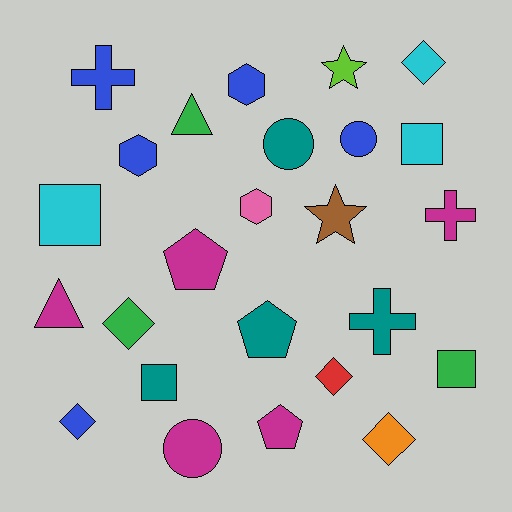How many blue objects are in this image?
There are 5 blue objects.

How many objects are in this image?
There are 25 objects.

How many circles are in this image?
There are 3 circles.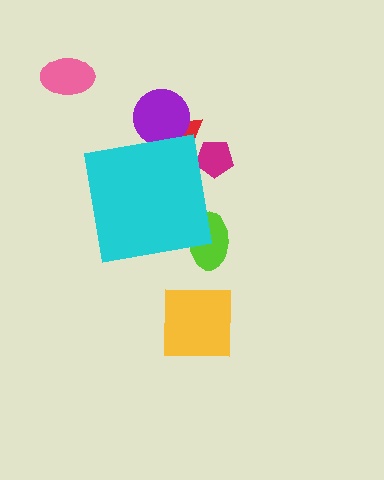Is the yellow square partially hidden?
No, the yellow square is fully visible.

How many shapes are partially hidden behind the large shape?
4 shapes are partially hidden.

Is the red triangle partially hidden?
Yes, the red triangle is partially hidden behind the cyan square.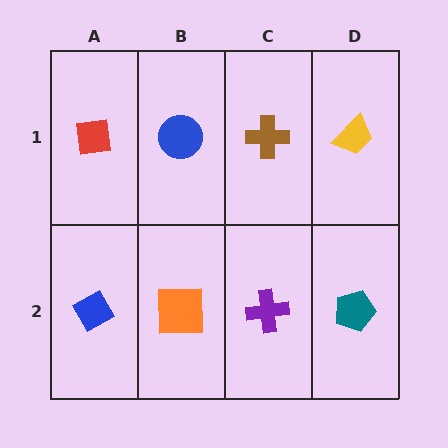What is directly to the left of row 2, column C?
An orange square.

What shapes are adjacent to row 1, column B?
An orange square (row 2, column B), a red square (row 1, column A), a brown cross (row 1, column C).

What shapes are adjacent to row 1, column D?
A teal pentagon (row 2, column D), a brown cross (row 1, column C).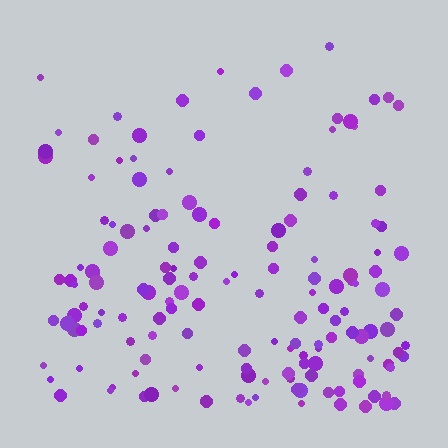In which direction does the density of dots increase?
From top to bottom, with the bottom side densest.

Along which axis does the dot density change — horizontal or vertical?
Vertical.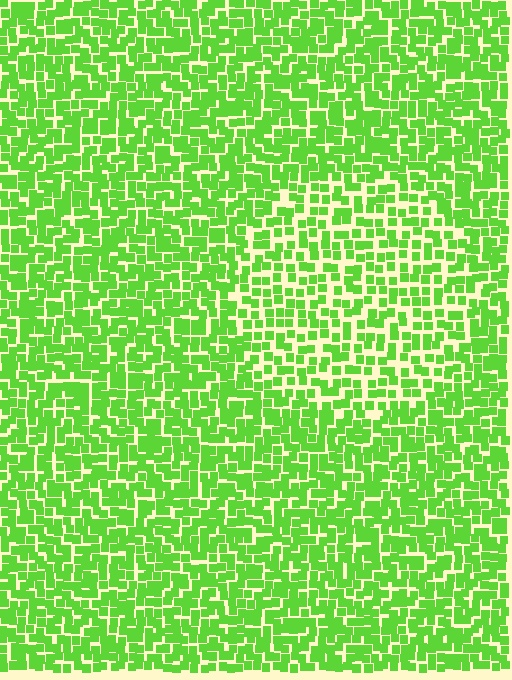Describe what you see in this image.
The image contains small lime elements arranged at two different densities. A circle-shaped region is visible where the elements are less densely packed than the surrounding area.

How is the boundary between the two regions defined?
The boundary is defined by a change in element density (approximately 1.6x ratio). All elements are the same color, size, and shape.